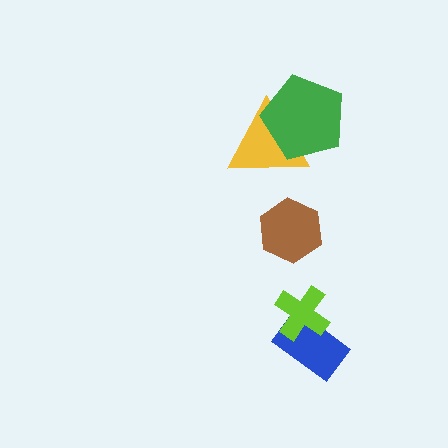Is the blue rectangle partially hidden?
Yes, it is partially covered by another shape.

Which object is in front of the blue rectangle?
The lime cross is in front of the blue rectangle.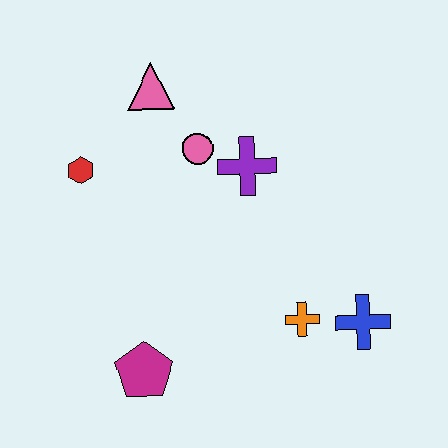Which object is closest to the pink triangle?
The pink circle is closest to the pink triangle.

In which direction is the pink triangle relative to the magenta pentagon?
The pink triangle is above the magenta pentagon.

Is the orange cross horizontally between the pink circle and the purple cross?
No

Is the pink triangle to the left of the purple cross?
Yes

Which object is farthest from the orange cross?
The pink triangle is farthest from the orange cross.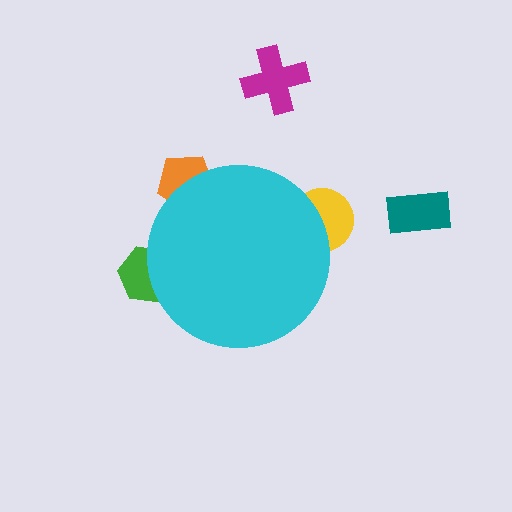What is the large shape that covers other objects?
A cyan circle.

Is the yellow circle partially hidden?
Yes, the yellow circle is partially hidden behind the cyan circle.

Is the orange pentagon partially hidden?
Yes, the orange pentagon is partially hidden behind the cyan circle.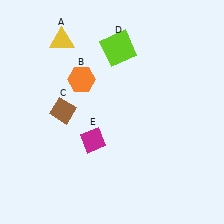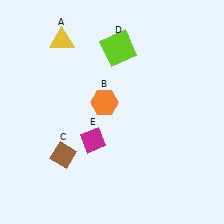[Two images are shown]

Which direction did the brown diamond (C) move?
The brown diamond (C) moved down.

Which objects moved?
The objects that moved are: the orange hexagon (B), the brown diamond (C).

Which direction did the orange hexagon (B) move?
The orange hexagon (B) moved right.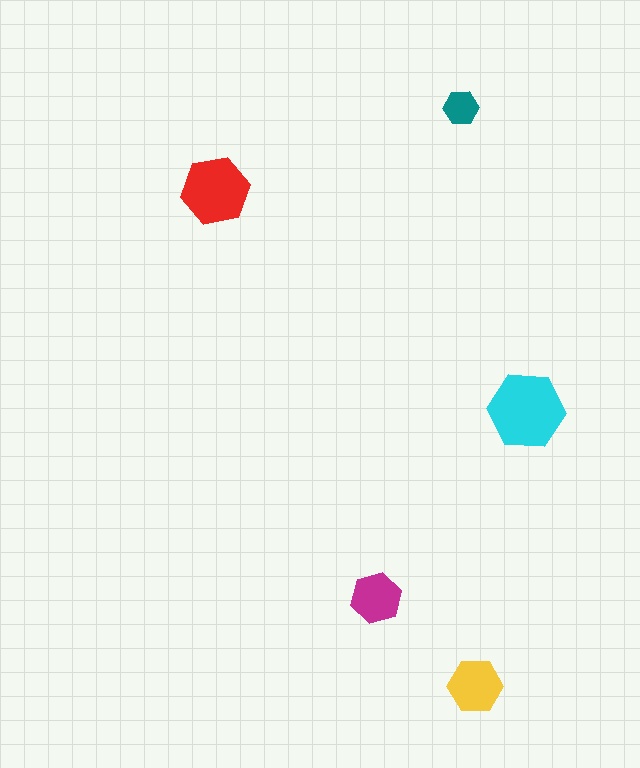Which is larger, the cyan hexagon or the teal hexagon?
The cyan one.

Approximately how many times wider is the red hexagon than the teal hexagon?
About 2 times wider.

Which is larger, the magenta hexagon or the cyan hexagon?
The cyan one.